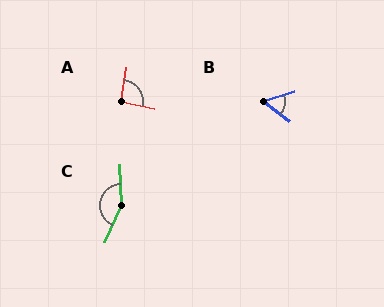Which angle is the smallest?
B, at approximately 55 degrees.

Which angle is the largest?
C, at approximately 154 degrees.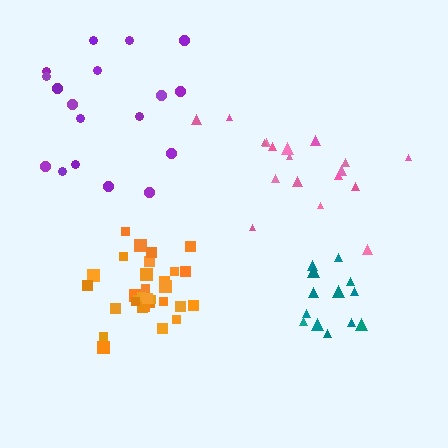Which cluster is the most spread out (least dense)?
Purple.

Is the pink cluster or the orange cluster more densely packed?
Orange.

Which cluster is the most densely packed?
Orange.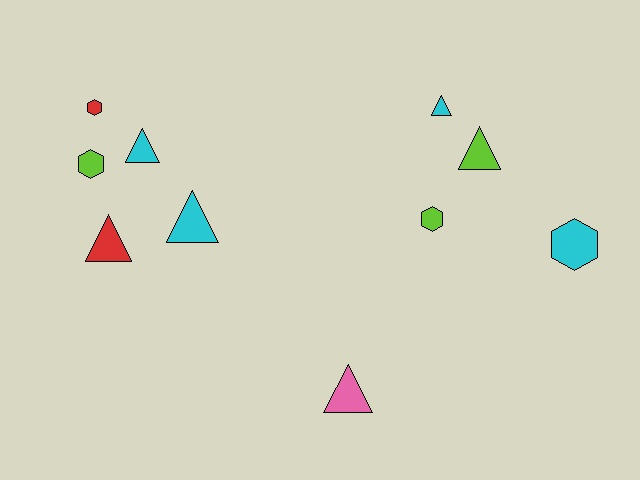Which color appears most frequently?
Cyan, with 4 objects.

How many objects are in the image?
There are 10 objects.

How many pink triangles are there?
There is 1 pink triangle.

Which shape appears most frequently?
Triangle, with 6 objects.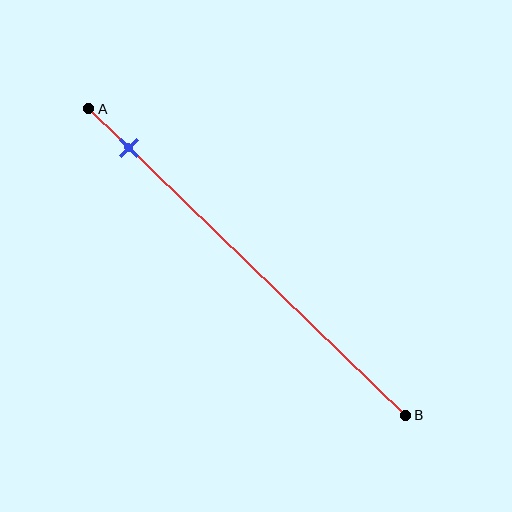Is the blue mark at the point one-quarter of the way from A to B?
No, the mark is at about 15% from A, not at the 25% one-quarter point.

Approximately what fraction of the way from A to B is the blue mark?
The blue mark is approximately 15% of the way from A to B.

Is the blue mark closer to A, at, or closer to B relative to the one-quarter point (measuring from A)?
The blue mark is closer to point A than the one-quarter point of segment AB.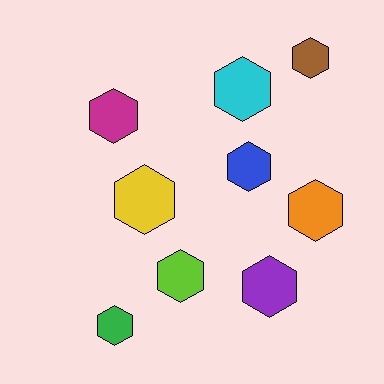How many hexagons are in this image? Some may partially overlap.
There are 9 hexagons.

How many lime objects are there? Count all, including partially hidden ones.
There is 1 lime object.